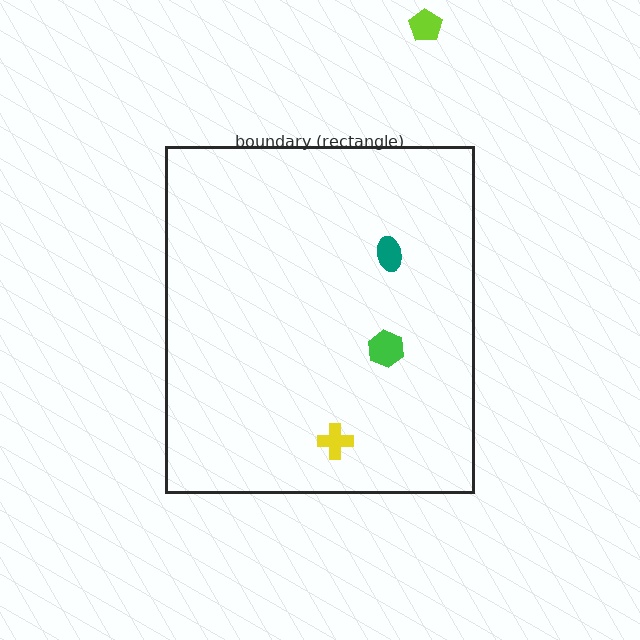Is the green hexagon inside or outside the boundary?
Inside.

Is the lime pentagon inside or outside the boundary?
Outside.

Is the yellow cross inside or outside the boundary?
Inside.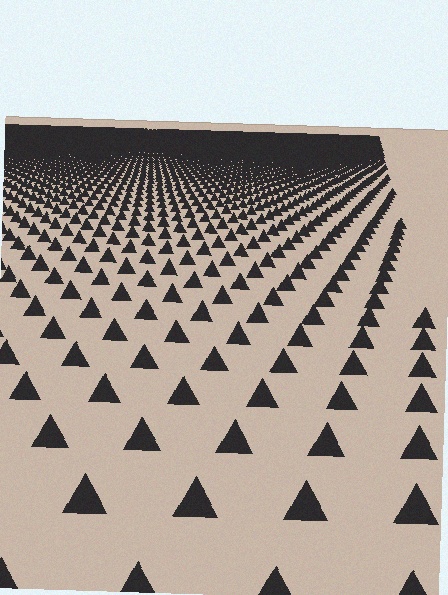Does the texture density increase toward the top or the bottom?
Density increases toward the top.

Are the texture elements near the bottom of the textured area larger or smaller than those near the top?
Larger. Near the bottom, elements are closer to the viewer and appear at a bigger on-screen size.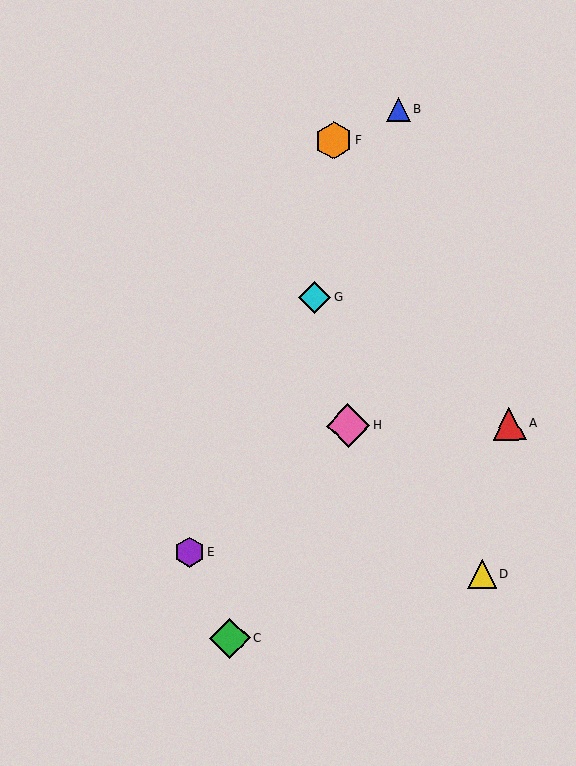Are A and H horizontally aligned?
Yes, both are at y≈424.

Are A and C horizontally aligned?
No, A is at y≈424 and C is at y≈638.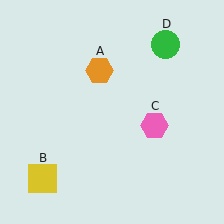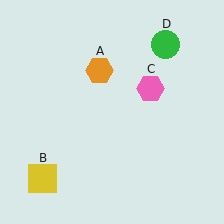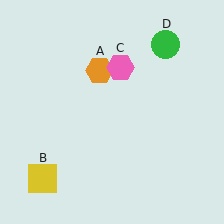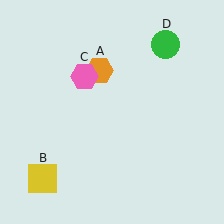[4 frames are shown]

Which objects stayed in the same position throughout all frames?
Orange hexagon (object A) and yellow square (object B) and green circle (object D) remained stationary.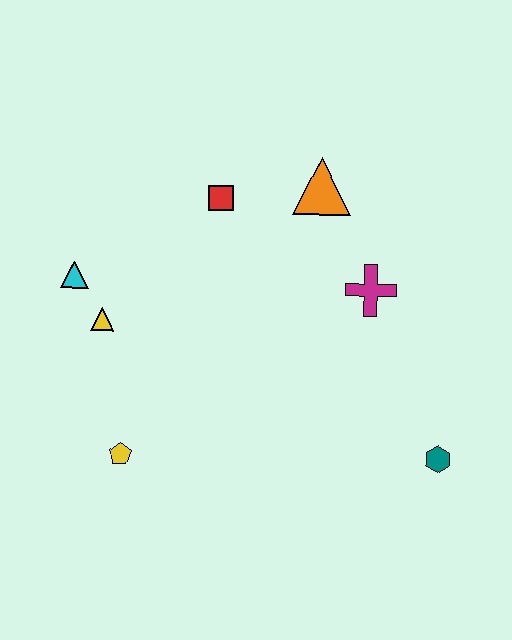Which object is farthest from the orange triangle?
The yellow pentagon is farthest from the orange triangle.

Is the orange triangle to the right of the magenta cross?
No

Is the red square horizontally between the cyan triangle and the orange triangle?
Yes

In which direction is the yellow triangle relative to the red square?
The yellow triangle is below the red square.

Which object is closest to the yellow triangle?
The cyan triangle is closest to the yellow triangle.